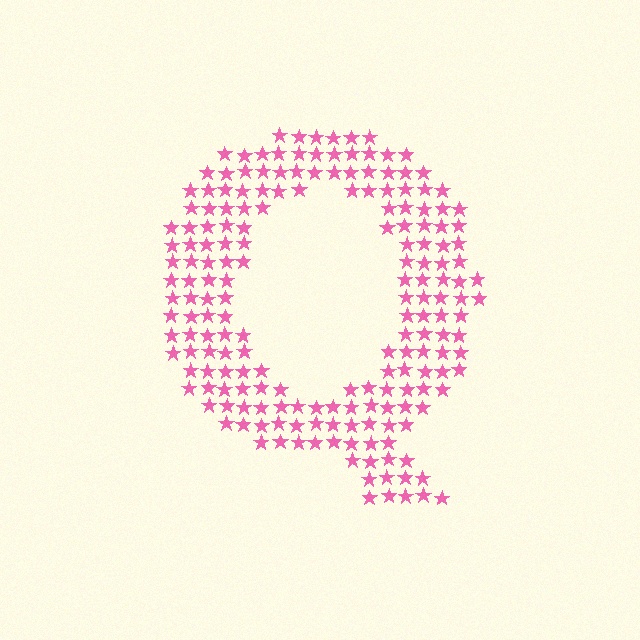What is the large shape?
The large shape is the letter Q.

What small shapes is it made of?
It is made of small stars.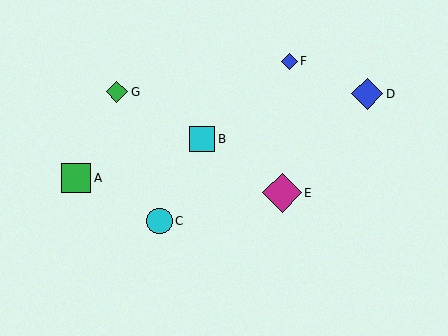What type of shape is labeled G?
Shape G is a green diamond.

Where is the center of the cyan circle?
The center of the cyan circle is at (159, 221).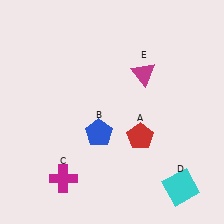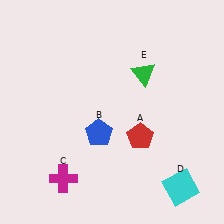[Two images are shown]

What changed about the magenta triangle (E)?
In Image 1, E is magenta. In Image 2, it changed to green.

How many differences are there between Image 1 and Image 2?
There is 1 difference between the two images.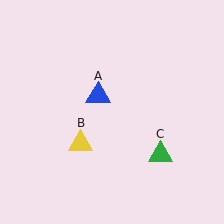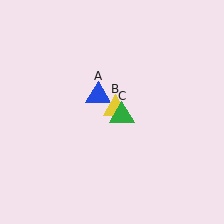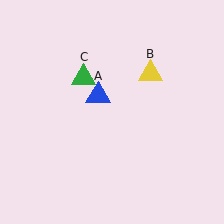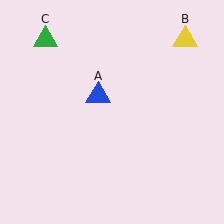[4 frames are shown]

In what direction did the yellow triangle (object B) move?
The yellow triangle (object B) moved up and to the right.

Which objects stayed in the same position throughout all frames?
Blue triangle (object A) remained stationary.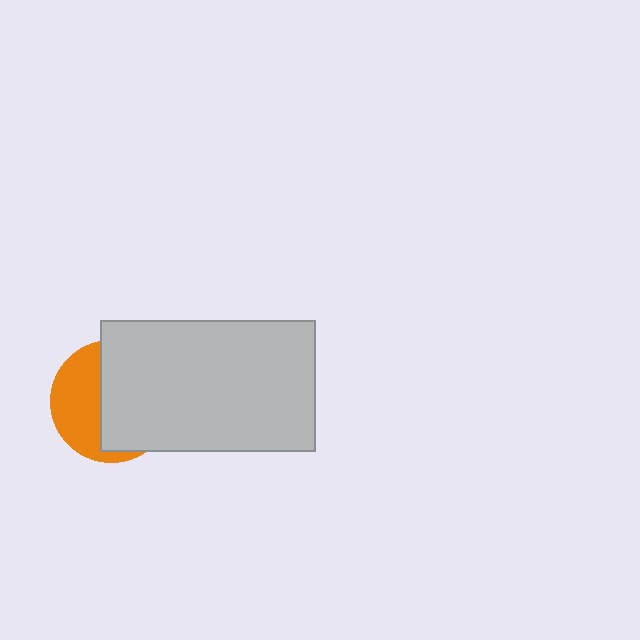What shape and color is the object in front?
The object in front is a light gray rectangle.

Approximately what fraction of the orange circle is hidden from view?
Roughly 59% of the orange circle is hidden behind the light gray rectangle.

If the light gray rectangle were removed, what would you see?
You would see the complete orange circle.